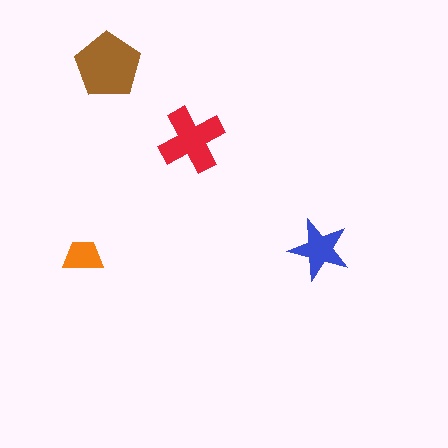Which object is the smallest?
The orange trapezoid.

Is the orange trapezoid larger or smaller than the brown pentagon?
Smaller.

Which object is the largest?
The brown pentagon.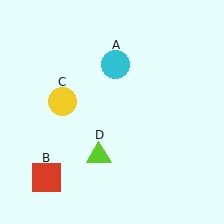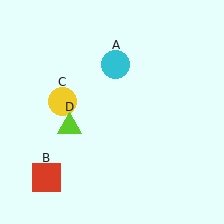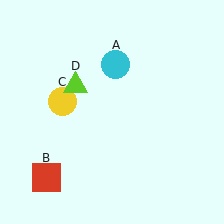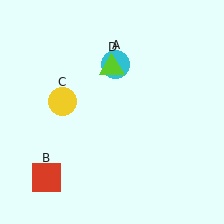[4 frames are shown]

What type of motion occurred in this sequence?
The lime triangle (object D) rotated clockwise around the center of the scene.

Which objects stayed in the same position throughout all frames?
Cyan circle (object A) and red square (object B) and yellow circle (object C) remained stationary.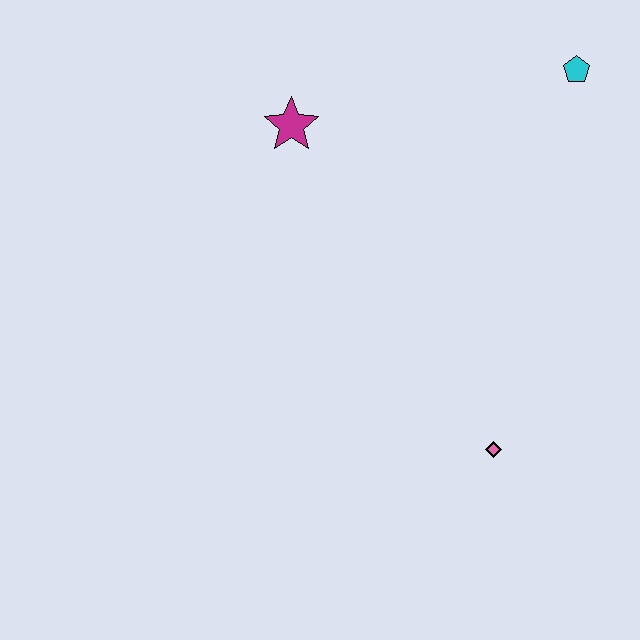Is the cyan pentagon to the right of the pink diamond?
Yes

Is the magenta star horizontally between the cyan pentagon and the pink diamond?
No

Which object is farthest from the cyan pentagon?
The pink diamond is farthest from the cyan pentagon.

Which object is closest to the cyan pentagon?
The magenta star is closest to the cyan pentagon.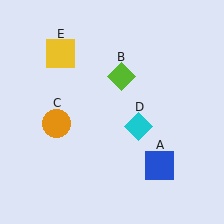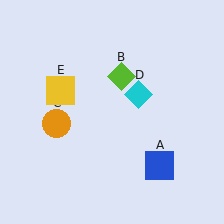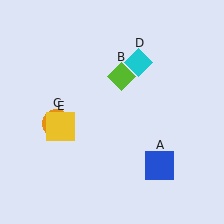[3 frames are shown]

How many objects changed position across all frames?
2 objects changed position: cyan diamond (object D), yellow square (object E).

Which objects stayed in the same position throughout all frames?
Blue square (object A) and lime diamond (object B) and orange circle (object C) remained stationary.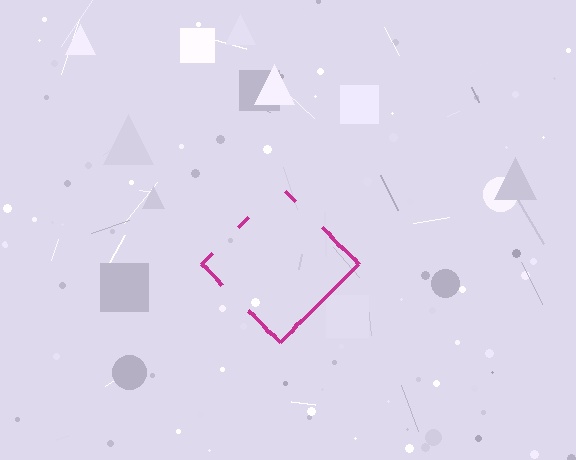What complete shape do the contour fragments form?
The contour fragments form a diamond.